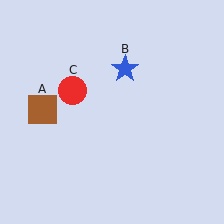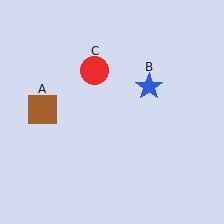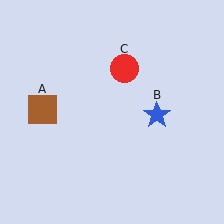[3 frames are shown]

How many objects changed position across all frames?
2 objects changed position: blue star (object B), red circle (object C).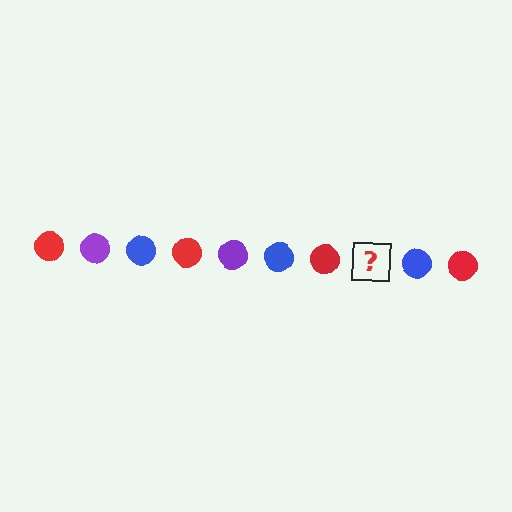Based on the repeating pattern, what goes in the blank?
The blank should be a purple circle.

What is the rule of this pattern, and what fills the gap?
The rule is that the pattern cycles through red, purple, blue circles. The gap should be filled with a purple circle.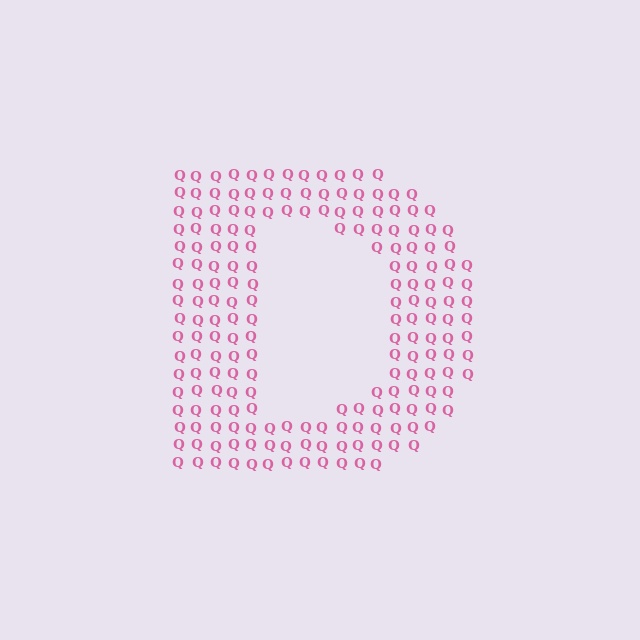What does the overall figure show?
The overall figure shows the letter D.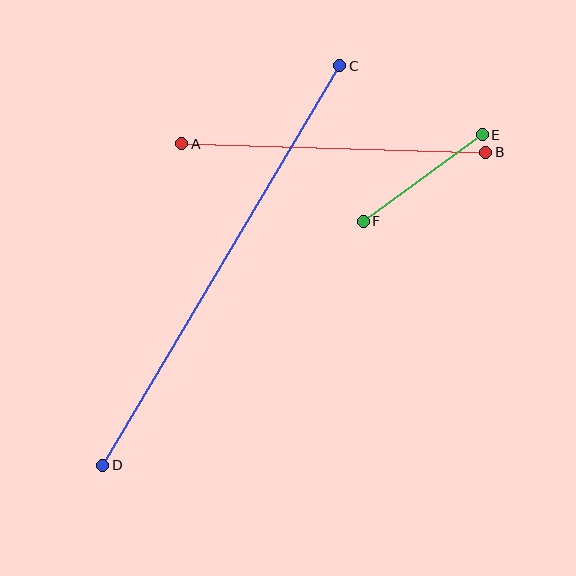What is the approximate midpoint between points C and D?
The midpoint is at approximately (221, 265) pixels.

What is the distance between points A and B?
The distance is approximately 304 pixels.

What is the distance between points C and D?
The distance is approximately 464 pixels.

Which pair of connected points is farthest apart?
Points C and D are farthest apart.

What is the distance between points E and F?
The distance is approximately 147 pixels.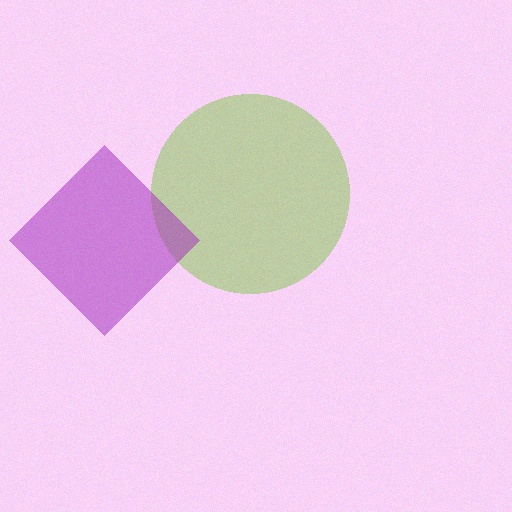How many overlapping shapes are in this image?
There are 2 overlapping shapes in the image.